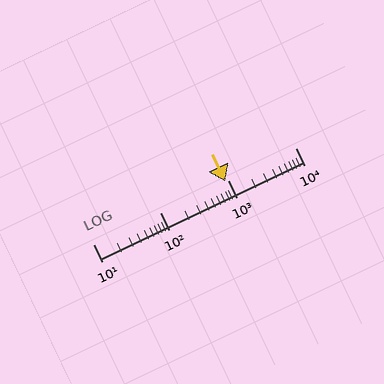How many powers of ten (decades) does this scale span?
The scale spans 3 decades, from 10 to 10000.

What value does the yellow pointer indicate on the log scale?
The pointer indicates approximately 920.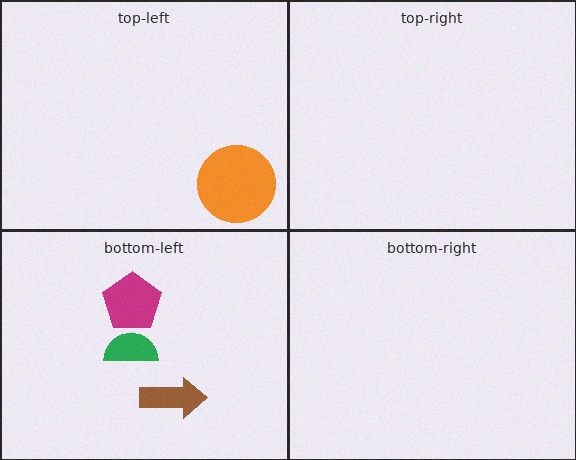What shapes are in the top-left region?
The orange circle.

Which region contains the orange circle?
The top-left region.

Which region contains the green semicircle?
The bottom-left region.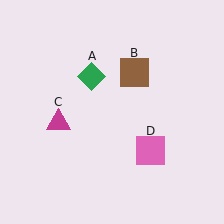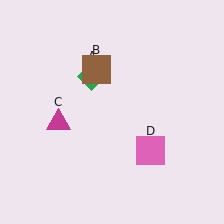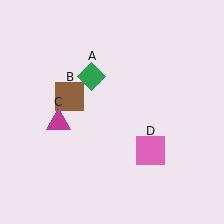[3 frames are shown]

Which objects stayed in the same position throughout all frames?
Green diamond (object A) and magenta triangle (object C) and pink square (object D) remained stationary.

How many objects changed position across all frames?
1 object changed position: brown square (object B).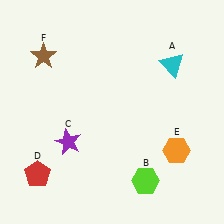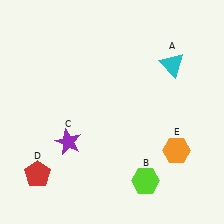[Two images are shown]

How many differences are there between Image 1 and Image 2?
There is 1 difference between the two images.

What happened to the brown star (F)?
The brown star (F) was removed in Image 2. It was in the top-left area of Image 1.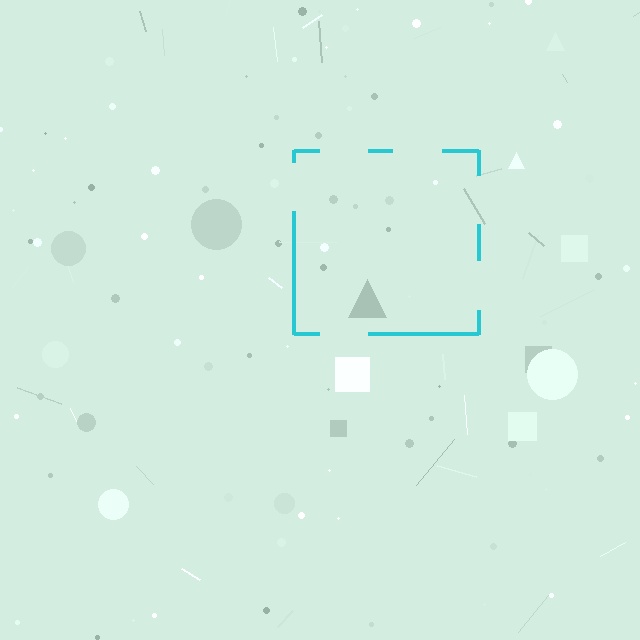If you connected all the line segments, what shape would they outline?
They would outline a square.